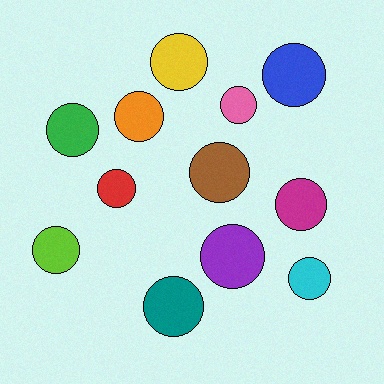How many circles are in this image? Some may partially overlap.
There are 12 circles.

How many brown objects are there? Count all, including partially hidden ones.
There is 1 brown object.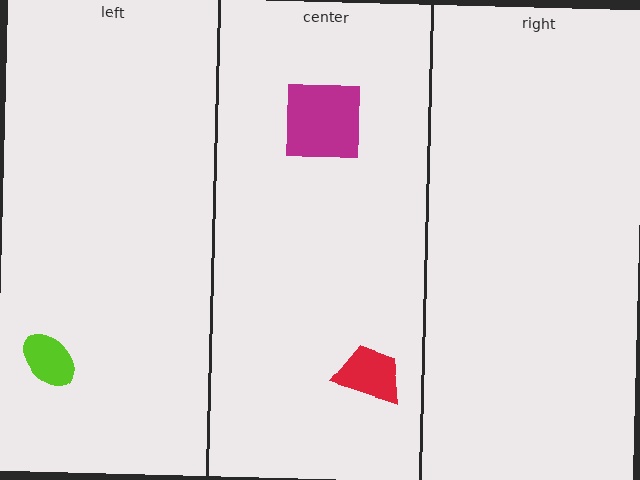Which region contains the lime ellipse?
The left region.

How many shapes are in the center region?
2.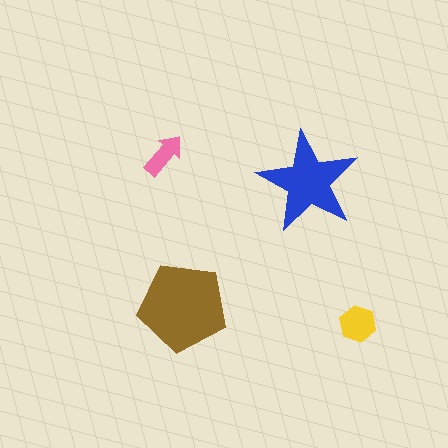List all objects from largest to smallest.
The brown pentagon, the blue star, the yellow hexagon, the pink arrow.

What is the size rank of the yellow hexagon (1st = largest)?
3rd.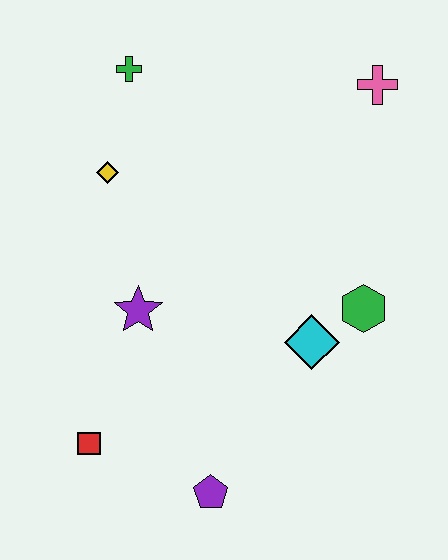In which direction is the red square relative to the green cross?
The red square is below the green cross.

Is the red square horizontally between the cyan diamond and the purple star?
No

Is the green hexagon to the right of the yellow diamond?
Yes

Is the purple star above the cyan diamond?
Yes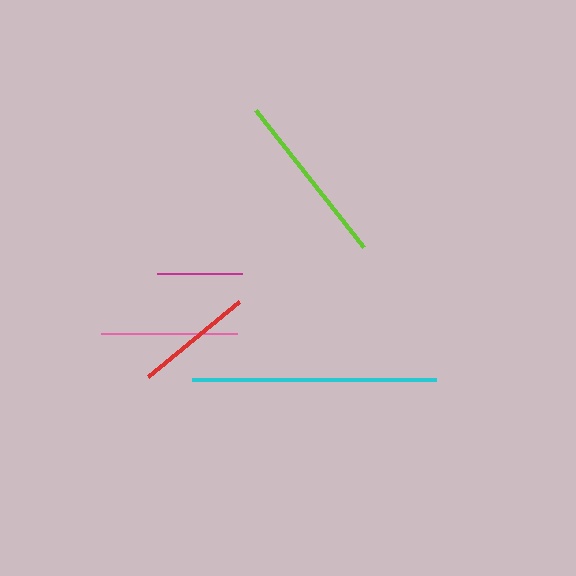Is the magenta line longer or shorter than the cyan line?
The cyan line is longer than the magenta line.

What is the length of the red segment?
The red segment is approximately 118 pixels long.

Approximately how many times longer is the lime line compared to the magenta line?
The lime line is approximately 2.0 times the length of the magenta line.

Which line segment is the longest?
The cyan line is the longest at approximately 244 pixels.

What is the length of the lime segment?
The lime segment is approximately 174 pixels long.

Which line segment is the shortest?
The magenta line is the shortest at approximately 85 pixels.